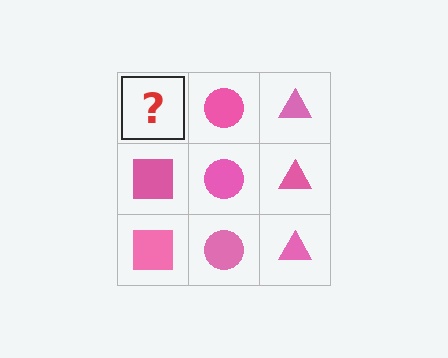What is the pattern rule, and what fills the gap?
The rule is that each column has a consistent shape. The gap should be filled with a pink square.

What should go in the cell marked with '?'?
The missing cell should contain a pink square.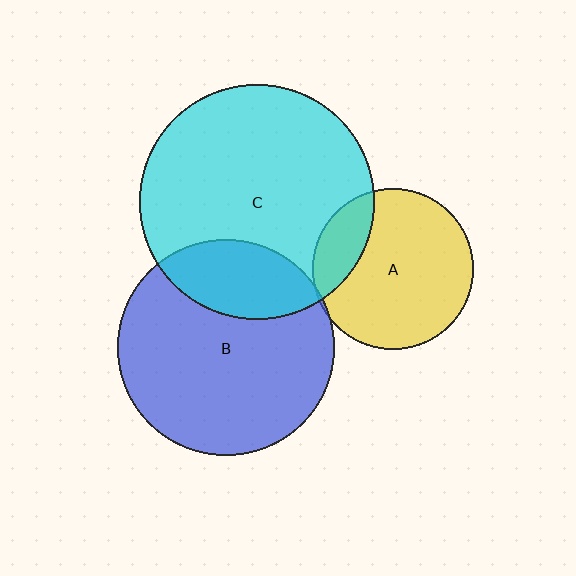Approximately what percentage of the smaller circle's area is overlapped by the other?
Approximately 20%.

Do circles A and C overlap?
Yes.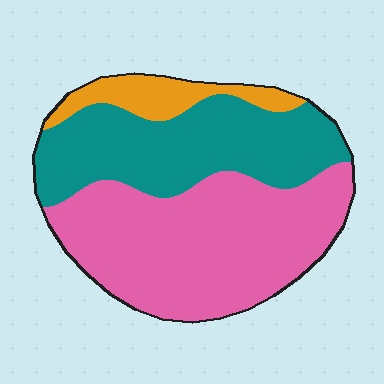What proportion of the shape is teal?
Teal takes up about three eighths (3/8) of the shape.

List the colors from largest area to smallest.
From largest to smallest: pink, teal, orange.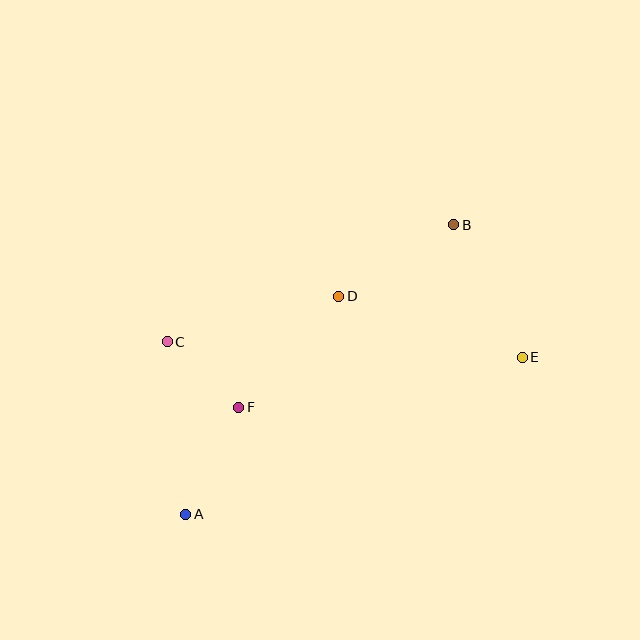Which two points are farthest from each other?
Points A and B are farthest from each other.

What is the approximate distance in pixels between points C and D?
The distance between C and D is approximately 177 pixels.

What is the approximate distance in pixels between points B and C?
The distance between B and C is approximately 310 pixels.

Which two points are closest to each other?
Points C and F are closest to each other.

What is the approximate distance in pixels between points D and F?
The distance between D and F is approximately 149 pixels.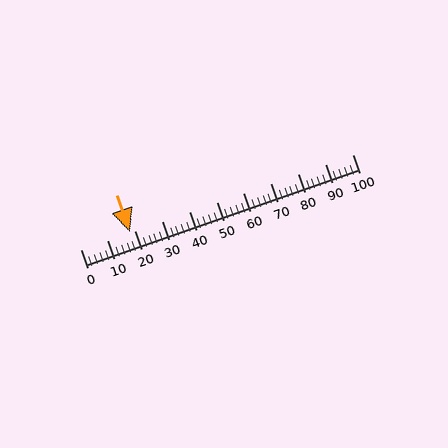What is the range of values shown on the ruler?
The ruler shows values from 0 to 100.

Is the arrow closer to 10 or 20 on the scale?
The arrow is closer to 20.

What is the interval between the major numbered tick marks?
The major tick marks are spaced 10 units apart.